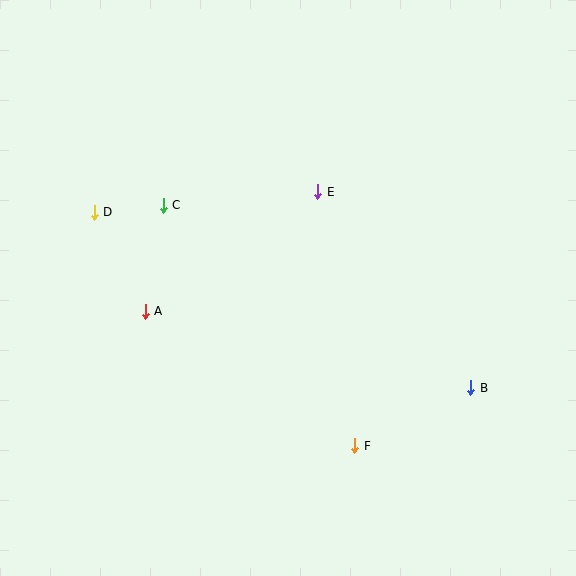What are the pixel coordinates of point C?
Point C is at (163, 205).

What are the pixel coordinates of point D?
Point D is at (94, 212).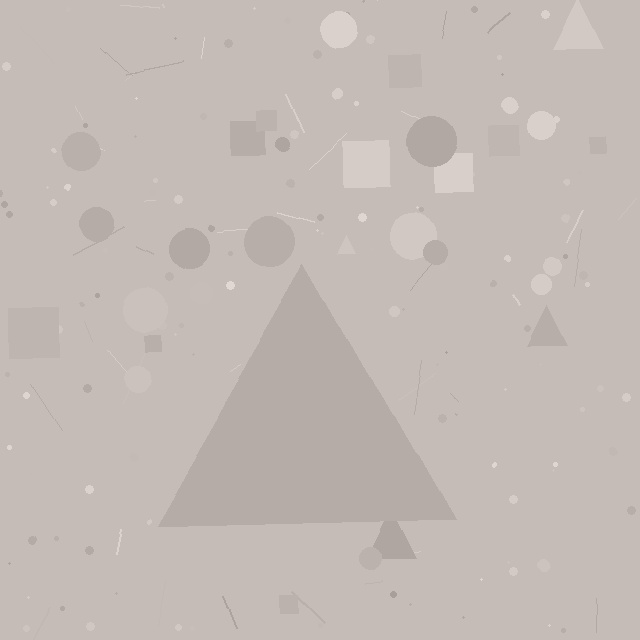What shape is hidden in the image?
A triangle is hidden in the image.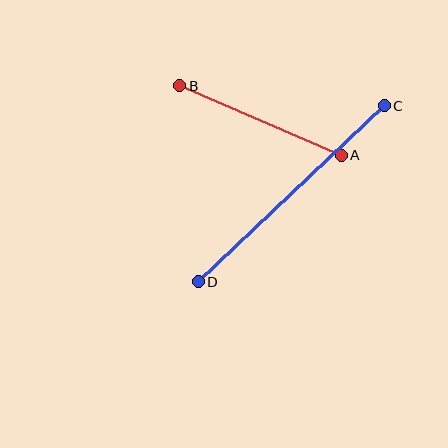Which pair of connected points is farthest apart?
Points C and D are farthest apart.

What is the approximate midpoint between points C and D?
The midpoint is at approximately (291, 194) pixels.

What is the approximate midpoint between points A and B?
The midpoint is at approximately (260, 120) pixels.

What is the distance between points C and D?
The distance is approximately 256 pixels.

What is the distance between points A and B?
The distance is approximately 176 pixels.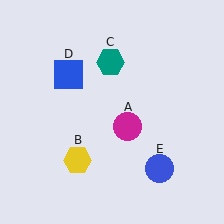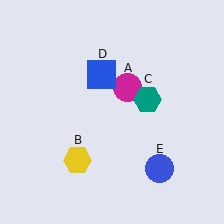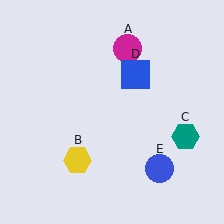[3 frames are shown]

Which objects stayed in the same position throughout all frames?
Yellow hexagon (object B) and blue circle (object E) remained stationary.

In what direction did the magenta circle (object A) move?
The magenta circle (object A) moved up.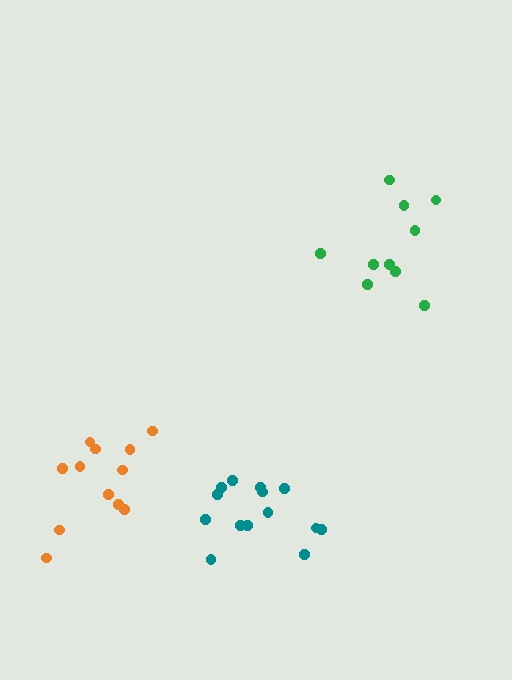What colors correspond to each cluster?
The clusters are colored: teal, orange, green.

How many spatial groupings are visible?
There are 3 spatial groupings.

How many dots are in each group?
Group 1: 14 dots, Group 2: 12 dots, Group 3: 10 dots (36 total).